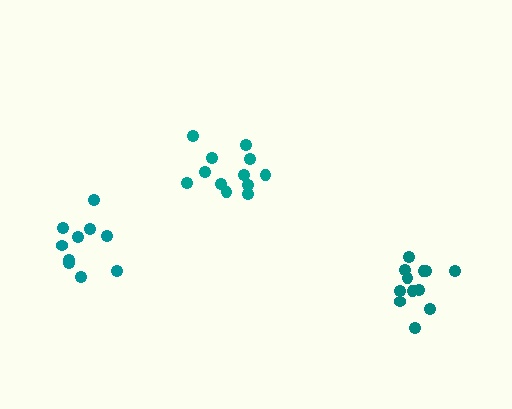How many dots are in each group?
Group 1: 12 dots, Group 2: 10 dots, Group 3: 12 dots (34 total).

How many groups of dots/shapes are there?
There are 3 groups.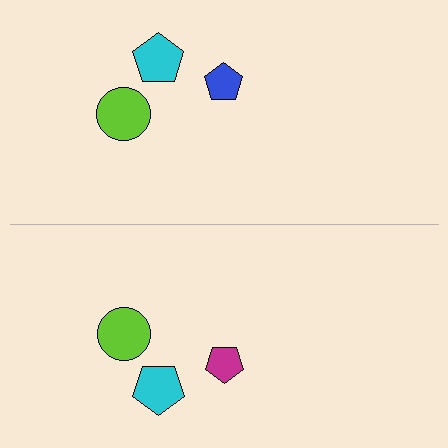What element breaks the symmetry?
The magenta pentagon on the bottom side breaks the symmetry — its mirror counterpart is blue.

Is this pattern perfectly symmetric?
No, the pattern is not perfectly symmetric. The magenta pentagon on the bottom side breaks the symmetry — its mirror counterpart is blue.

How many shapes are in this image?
There are 6 shapes in this image.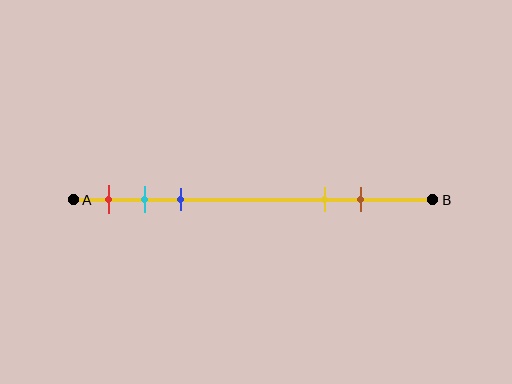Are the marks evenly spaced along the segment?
No, the marks are not evenly spaced.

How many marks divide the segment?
There are 5 marks dividing the segment.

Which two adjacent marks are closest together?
The cyan and blue marks are the closest adjacent pair.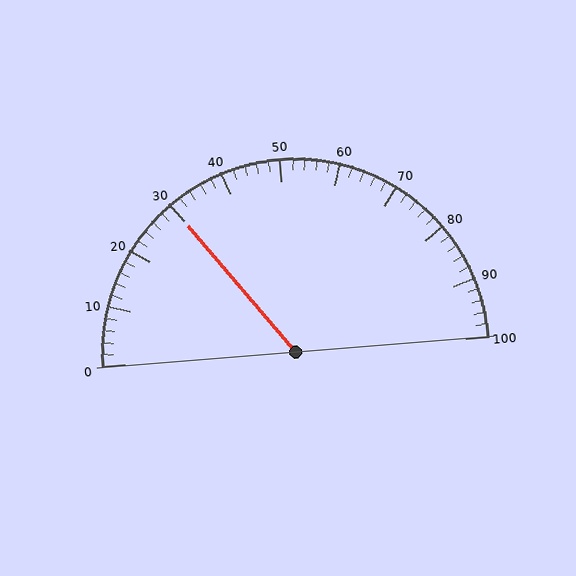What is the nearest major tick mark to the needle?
The nearest major tick mark is 30.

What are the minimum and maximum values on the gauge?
The gauge ranges from 0 to 100.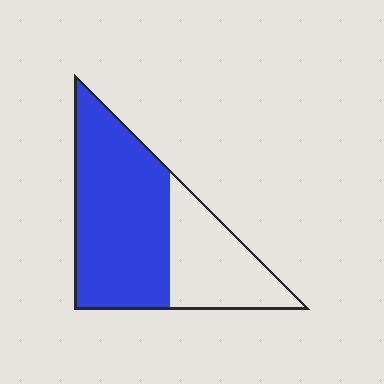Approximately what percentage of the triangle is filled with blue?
Approximately 65%.